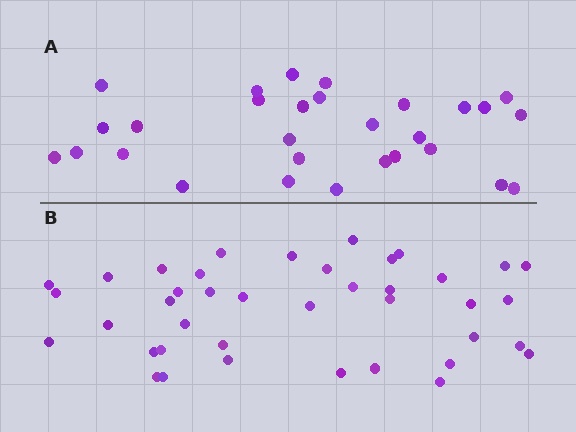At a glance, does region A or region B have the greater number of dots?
Region B (the bottom region) has more dots.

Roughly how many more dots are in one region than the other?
Region B has roughly 12 or so more dots than region A.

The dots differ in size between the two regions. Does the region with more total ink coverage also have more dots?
No. Region A has more total ink coverage because its dots are larger, but region B actually contains more individual dots. Total area can be misleading — the number of items is what matters here.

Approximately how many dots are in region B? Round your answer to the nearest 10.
About 40 dots.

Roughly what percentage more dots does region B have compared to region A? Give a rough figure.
About 40% more.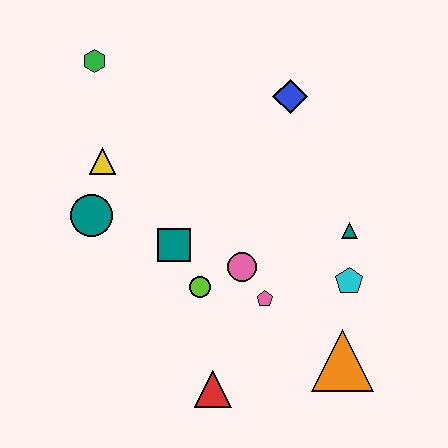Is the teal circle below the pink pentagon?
No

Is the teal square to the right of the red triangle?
No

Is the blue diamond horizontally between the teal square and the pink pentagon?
No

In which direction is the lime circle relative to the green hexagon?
The lime circle is below the green hexagon.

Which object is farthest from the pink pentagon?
The green hexagon is farthest from the pink pentagon.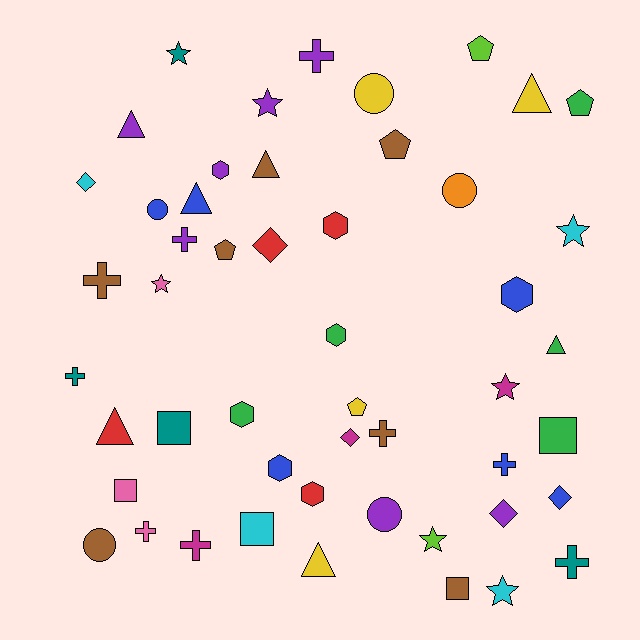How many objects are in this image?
There are 50 objects.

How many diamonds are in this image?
There are 5 diamonds.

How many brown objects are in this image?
There are 7 brown objects.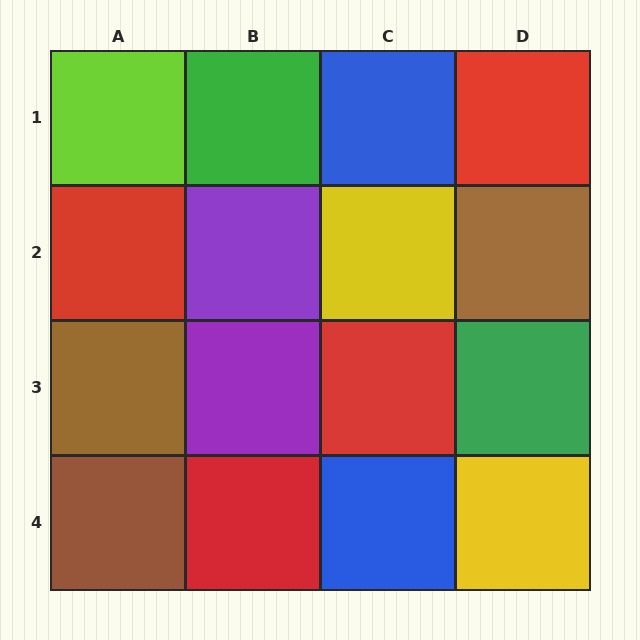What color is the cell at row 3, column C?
Red.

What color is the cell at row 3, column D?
Green.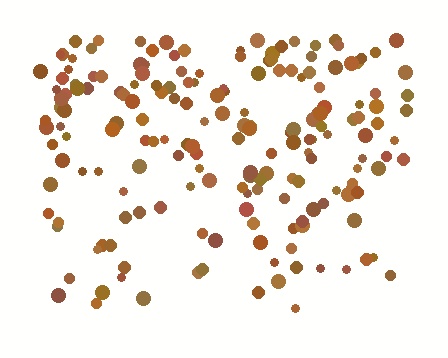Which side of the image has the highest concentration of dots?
The top.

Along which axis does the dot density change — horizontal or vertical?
Vertical.